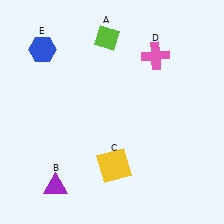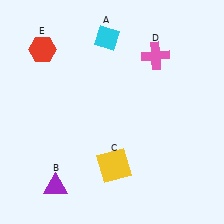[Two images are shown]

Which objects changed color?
A changed from lime to cyan. E changed from blue to red.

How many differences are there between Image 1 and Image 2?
There are 2 differences between the two images.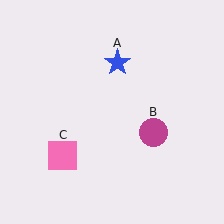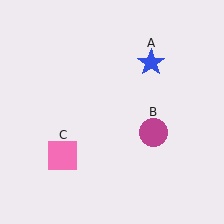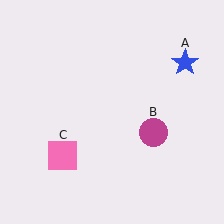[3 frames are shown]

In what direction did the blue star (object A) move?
The blue star (object A) moved right.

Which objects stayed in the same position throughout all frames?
Magenta circle (object B) and pink square (object C) remained stationary.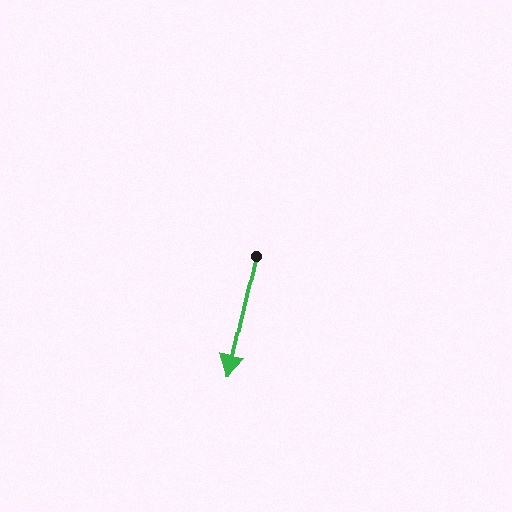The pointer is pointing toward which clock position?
Roughly 6 o'clock.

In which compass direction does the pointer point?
South.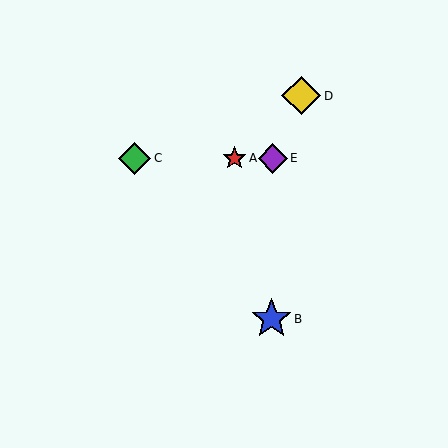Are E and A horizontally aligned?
Yes, both are at y≈158.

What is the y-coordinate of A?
Object A is at y≈158.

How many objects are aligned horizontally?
3 objects (A, C, E) are aligned horizontally.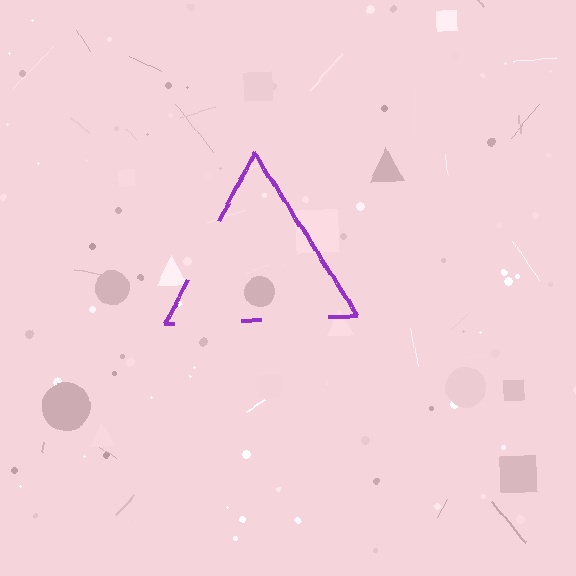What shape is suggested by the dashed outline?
The dashed outline suggests a triangle.